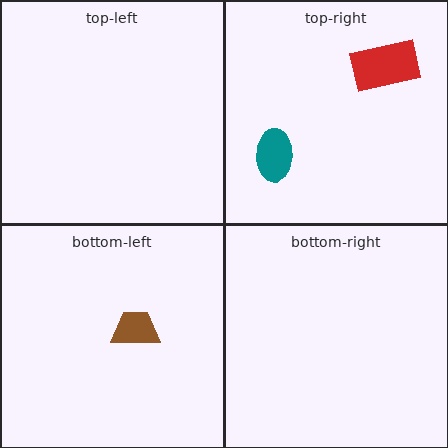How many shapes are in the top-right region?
2.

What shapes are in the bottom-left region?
The brown trapezoid.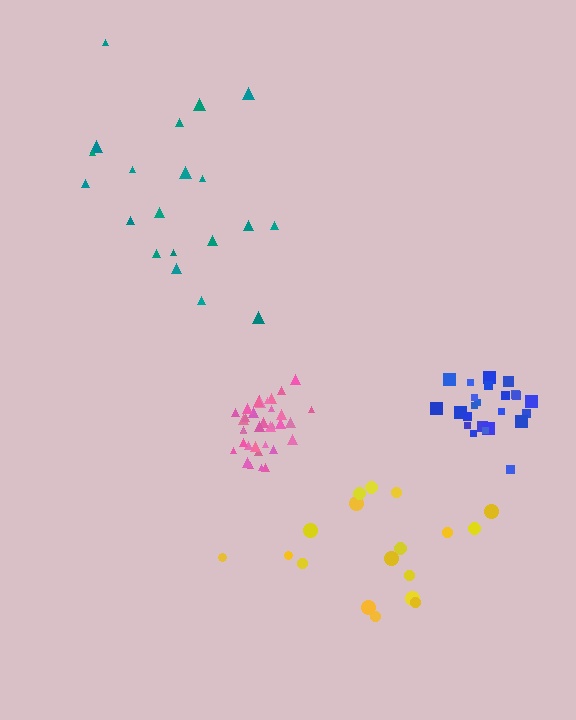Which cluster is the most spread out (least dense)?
Teal.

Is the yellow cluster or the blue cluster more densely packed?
Blue.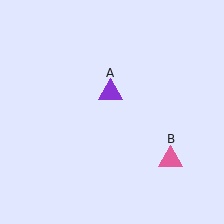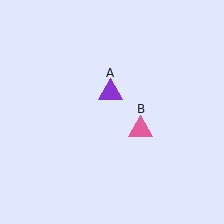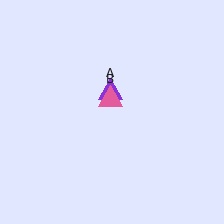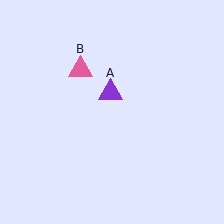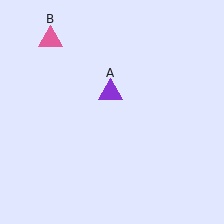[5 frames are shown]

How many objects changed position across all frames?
1 object changed position: pink triangle (object B).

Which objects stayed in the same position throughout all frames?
Purple triangle (object A) remained stationary.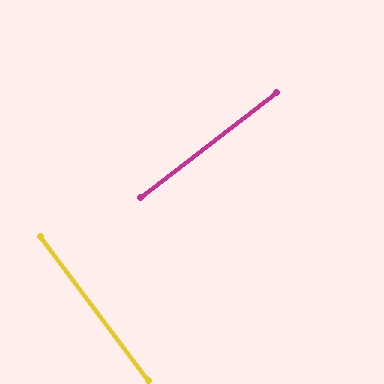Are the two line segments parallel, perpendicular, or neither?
Perpendicular — they meet at approximately 89°.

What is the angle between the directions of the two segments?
Approximately 89 degrees.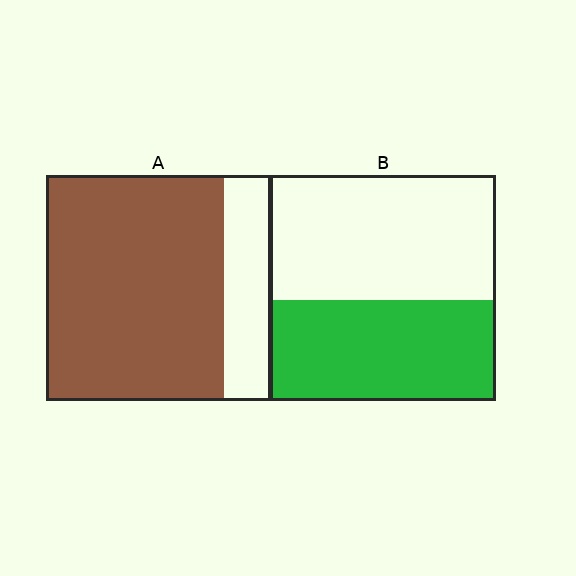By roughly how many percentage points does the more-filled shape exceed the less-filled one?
By roughly 35 percentage points (A over B).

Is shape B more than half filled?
No.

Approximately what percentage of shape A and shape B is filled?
A is approximately 80% and B is approximately 45%.